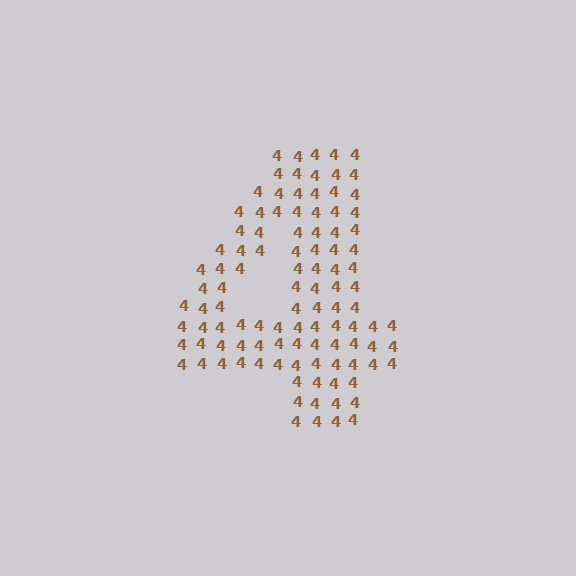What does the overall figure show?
The overall figure shows the digit 4.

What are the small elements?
The small elements are digit 4's.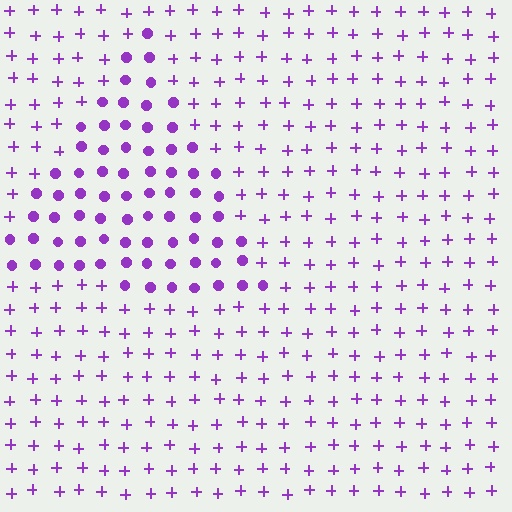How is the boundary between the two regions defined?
The boundary is defined by a change in element shape: circles inside vs. plus signs outside. All elements share the same color and spacing.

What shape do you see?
I see a triangle.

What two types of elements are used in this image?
The image uses circles inside the triangle region and plus signs outside it.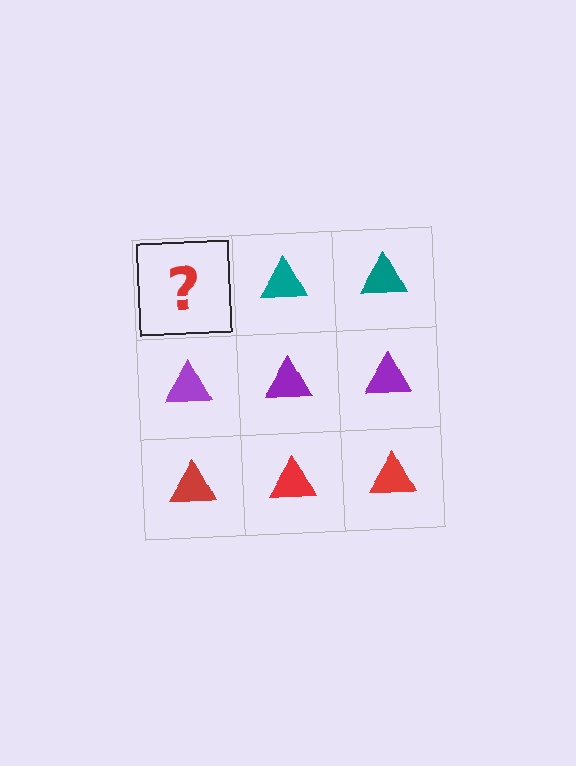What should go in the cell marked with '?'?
The missing cell should contain a teal triangle.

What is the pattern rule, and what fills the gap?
The rule is that each row has a consistent color. The gap should be filled with a teal triangle.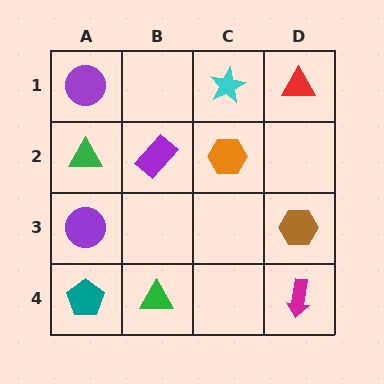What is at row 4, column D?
A magenta arrow.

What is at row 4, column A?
A teal pentagon.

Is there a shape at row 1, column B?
No, that cell is empty.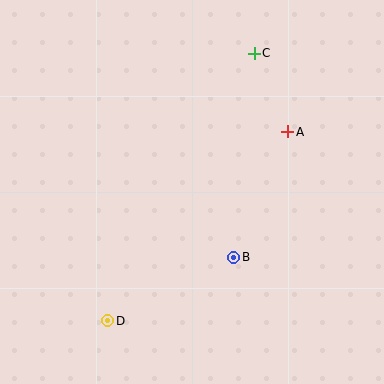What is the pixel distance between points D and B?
The distance between D and B is 141 pixels.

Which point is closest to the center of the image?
Point B at (234, 257) is closest to the center.